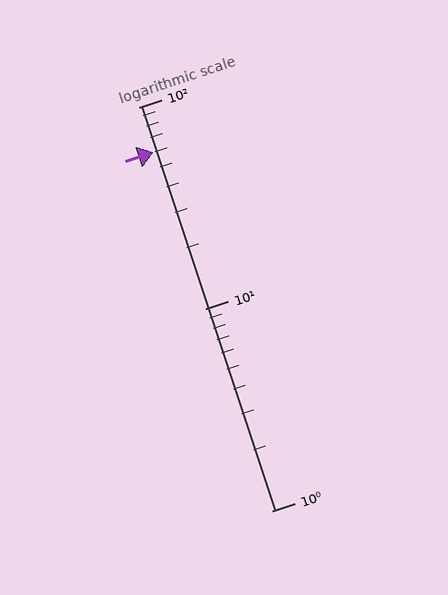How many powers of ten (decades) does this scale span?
The scale spans 2 decades, from 1 to 100.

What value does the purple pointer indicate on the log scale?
The pointer indicates approximately 60.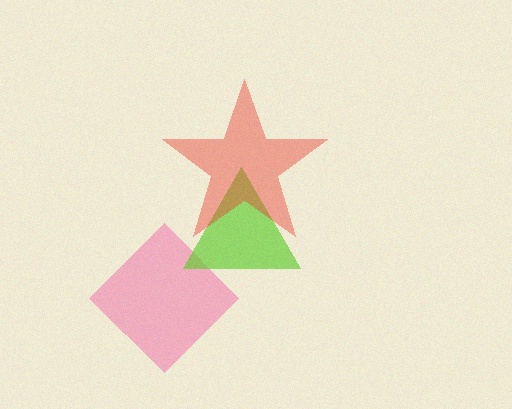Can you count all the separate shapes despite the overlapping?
Yes, there are 3 separate shapes.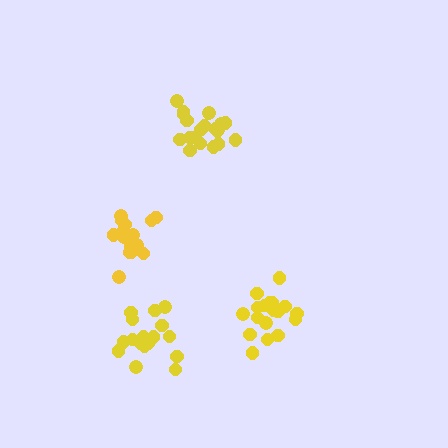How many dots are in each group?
Group 1: 20 dots, Group 2: 18 dots, Group 3: 17 dots, Group 4: 16 dots (71 total).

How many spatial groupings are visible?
There are 4 spatial groupings.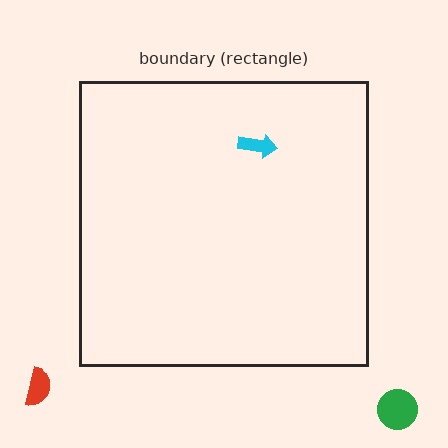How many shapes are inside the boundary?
1 inside, 2 outside.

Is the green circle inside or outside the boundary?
Outside.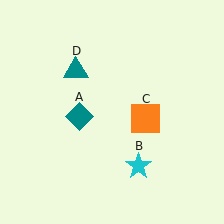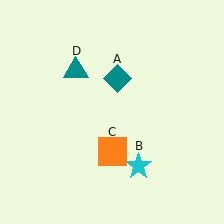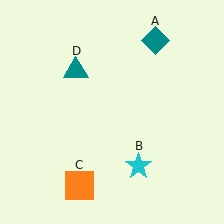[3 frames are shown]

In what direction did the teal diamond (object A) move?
The teal diamond (object A) moved up and to the right.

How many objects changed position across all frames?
2 objects changed position: teal diamond (object A), orange square (object C).